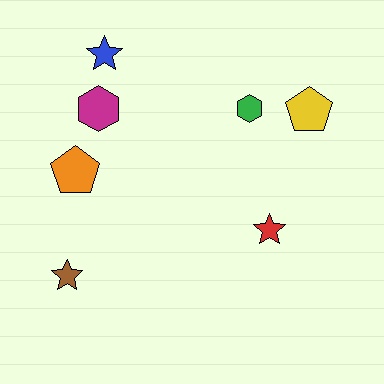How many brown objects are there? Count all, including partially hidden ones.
There is 1 brown object.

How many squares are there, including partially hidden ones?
There are no squares.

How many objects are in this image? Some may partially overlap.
There are 7 objects.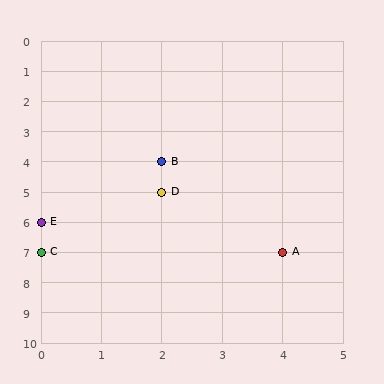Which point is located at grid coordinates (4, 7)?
Point A is at (4, 7).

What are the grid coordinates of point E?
Point E is at grid coordinates (0, 6).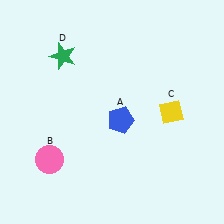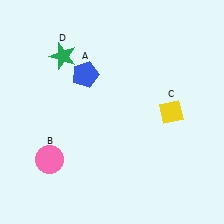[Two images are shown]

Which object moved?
The blue pentagon (A) moved up.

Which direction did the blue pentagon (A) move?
The blue pentagon (A) moved up.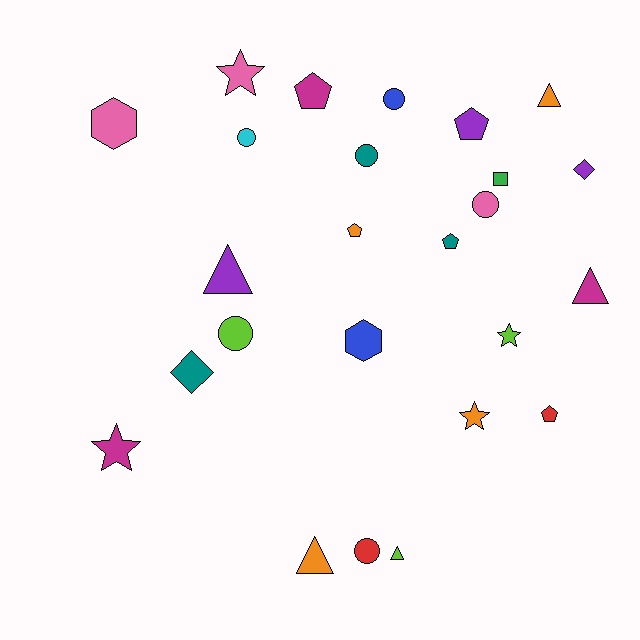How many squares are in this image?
There is 1 square.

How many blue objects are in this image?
There are 2 blue objects.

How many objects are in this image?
There are 25 objects.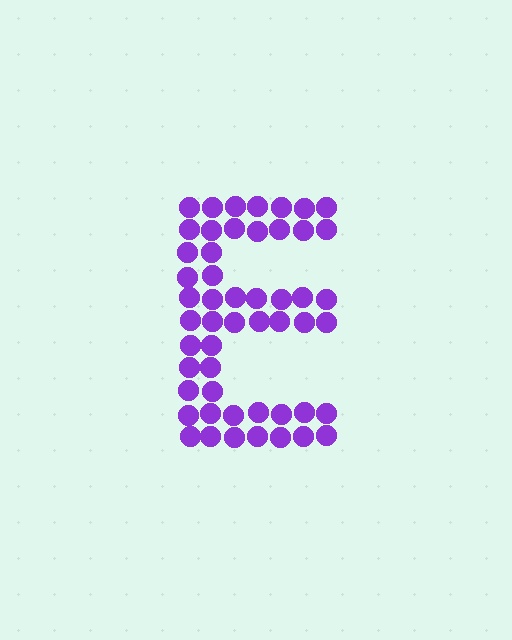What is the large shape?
The large shape is the letter E.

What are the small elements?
The small elements are circles.